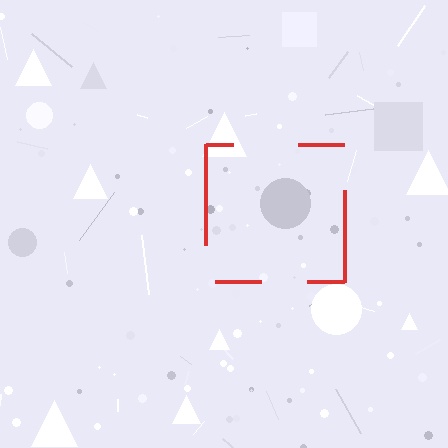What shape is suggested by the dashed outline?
The dashed outline suggests a square.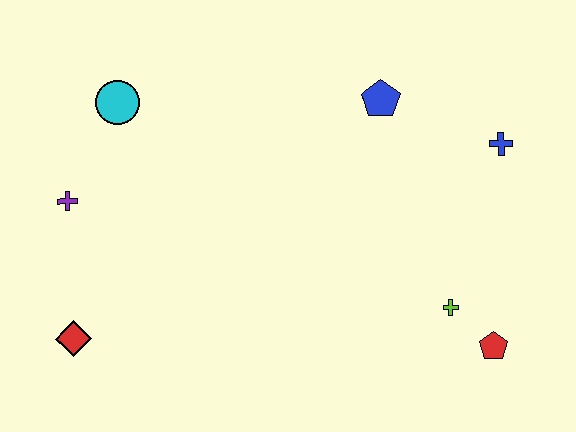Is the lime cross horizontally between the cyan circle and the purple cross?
No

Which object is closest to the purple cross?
The cyan circle is closest to the purple cross.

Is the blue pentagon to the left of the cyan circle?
No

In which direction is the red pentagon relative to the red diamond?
The red pentagon is to the right of the red diamond.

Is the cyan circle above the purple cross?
Yes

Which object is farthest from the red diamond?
The blue cross is farthest from the red diamond.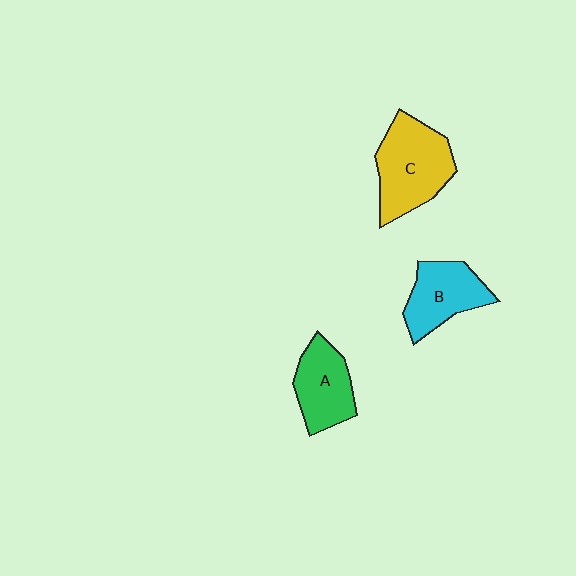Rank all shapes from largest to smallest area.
From largest to smallest: C (yellow), B (cyan), A (green).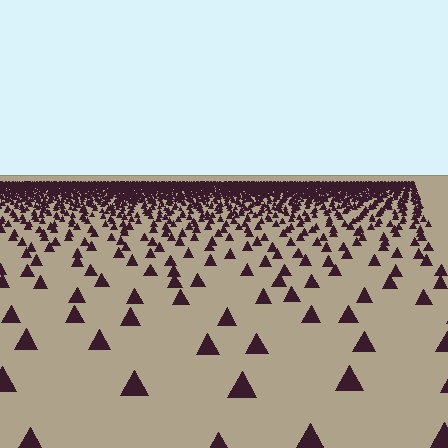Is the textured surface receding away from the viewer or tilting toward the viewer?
The surface is receding away from the viewer. Texture elements get smaller and denser toward the top.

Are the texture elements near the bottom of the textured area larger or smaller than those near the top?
Larger. Near the bottom, elements are closer to the viewer and appear at a bigger on-screen size.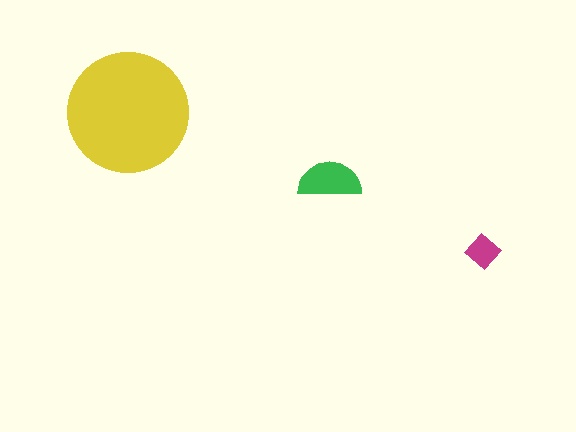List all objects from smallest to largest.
The magenta diamond, the green semicircle, the yellow circle.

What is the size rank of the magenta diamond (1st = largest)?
3rd.